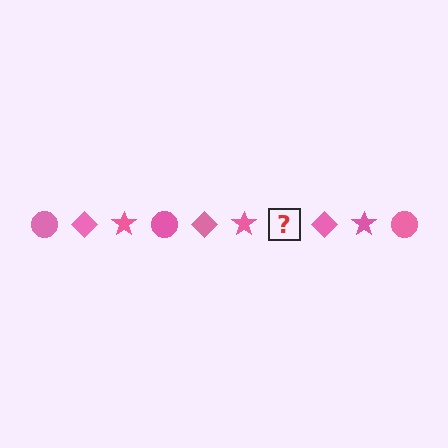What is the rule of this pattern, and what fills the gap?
The rule is that the pattern cycles through circle, diamond, star shapes in pink. The gap should be filled with a pink circle.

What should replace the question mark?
The question mark should be replaced with a pink circle.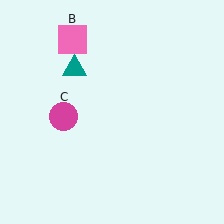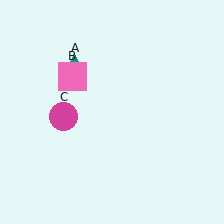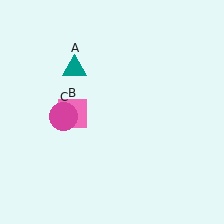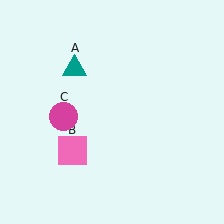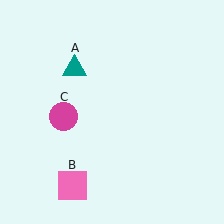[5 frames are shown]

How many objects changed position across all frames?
1 object changed position: pink square (object B).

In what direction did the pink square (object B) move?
The pink square (object B) moved down.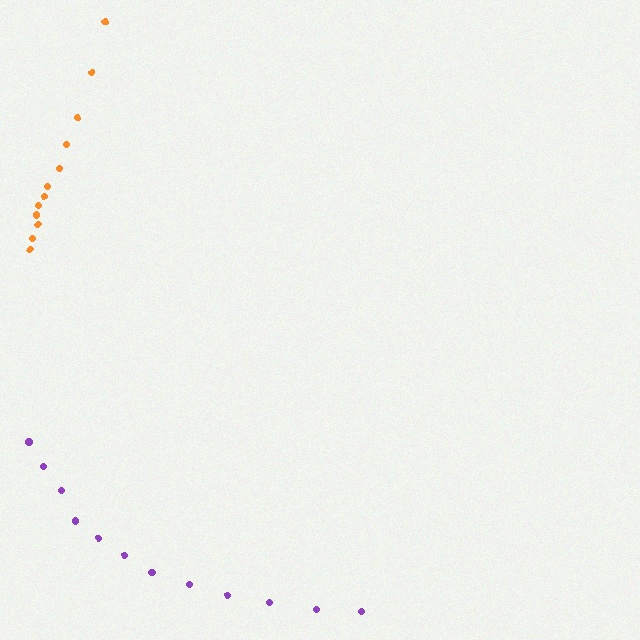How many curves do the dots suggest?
There are 2 distinct paths.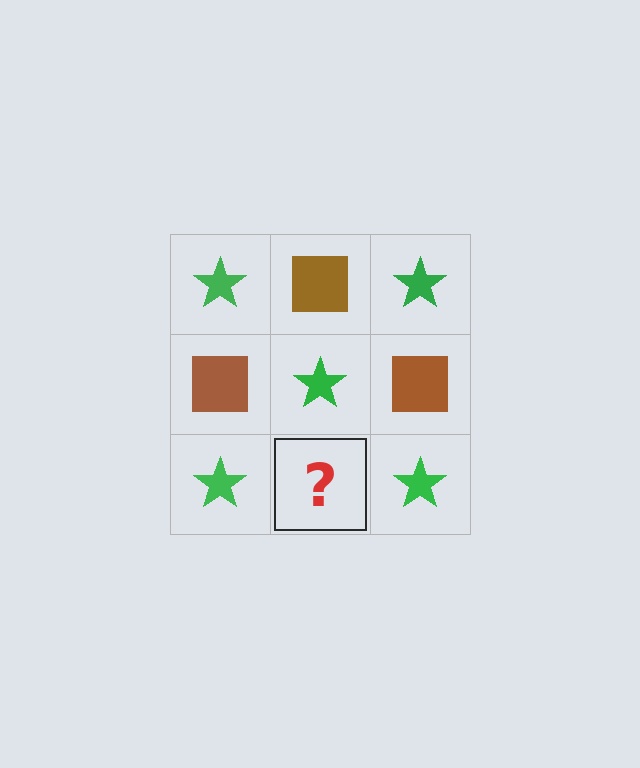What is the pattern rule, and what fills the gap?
The rule is that it alternates green star and brown square in a checkerboard pattern. The gap should be filled with a brown square.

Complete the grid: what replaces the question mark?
The question mark should be replaced with a brown square.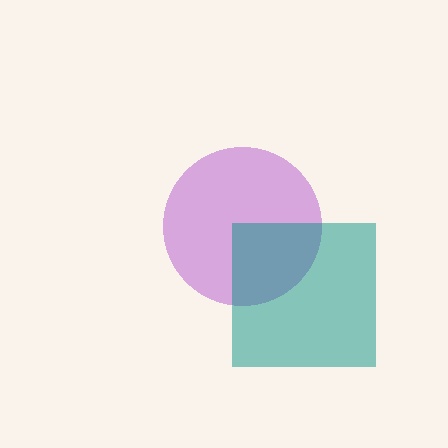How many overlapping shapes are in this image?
There are 2 overlapping shapes in the image.